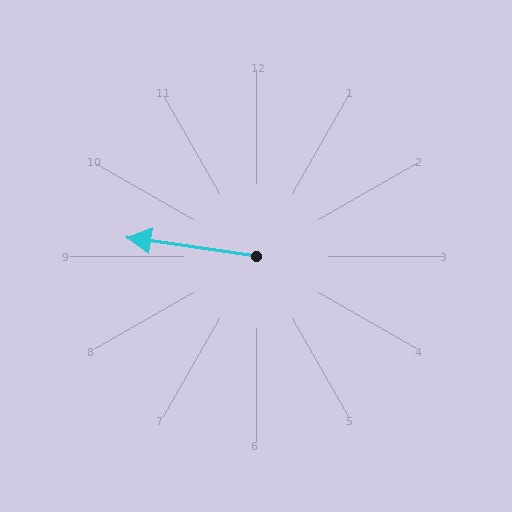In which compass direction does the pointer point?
West.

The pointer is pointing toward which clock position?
Roughly 9 o'clock.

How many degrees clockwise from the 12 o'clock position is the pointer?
Approximately 278 degrees.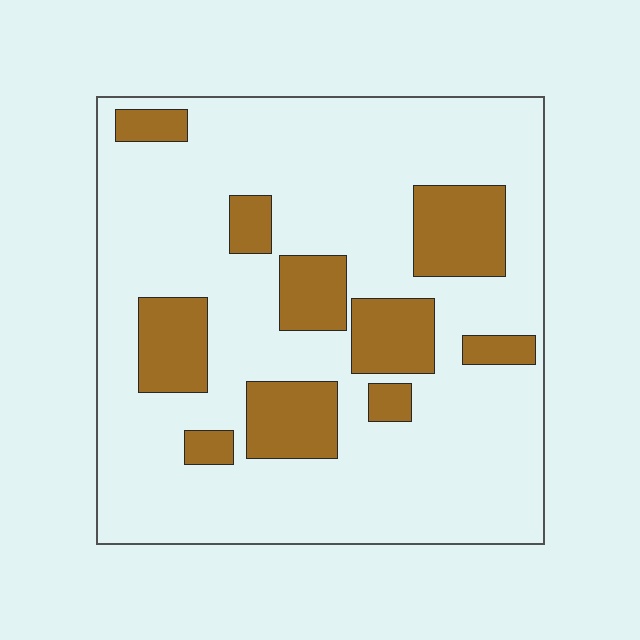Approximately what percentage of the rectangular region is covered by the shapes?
Approximately 20%.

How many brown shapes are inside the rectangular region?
10.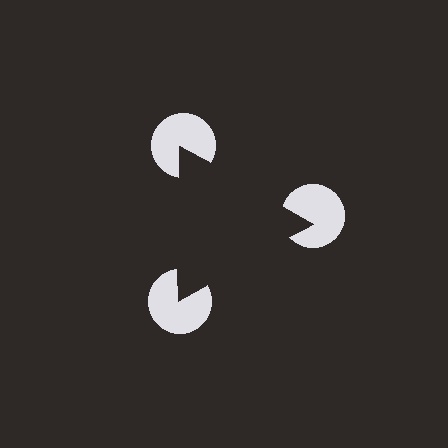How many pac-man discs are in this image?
There are 3 — one at each vertex of the illusory triangle.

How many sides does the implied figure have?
3 sides.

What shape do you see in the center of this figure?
An illusory triangle — its edges are inferred from the aligned wedge cuts in the pac-man discs, not physically drawn.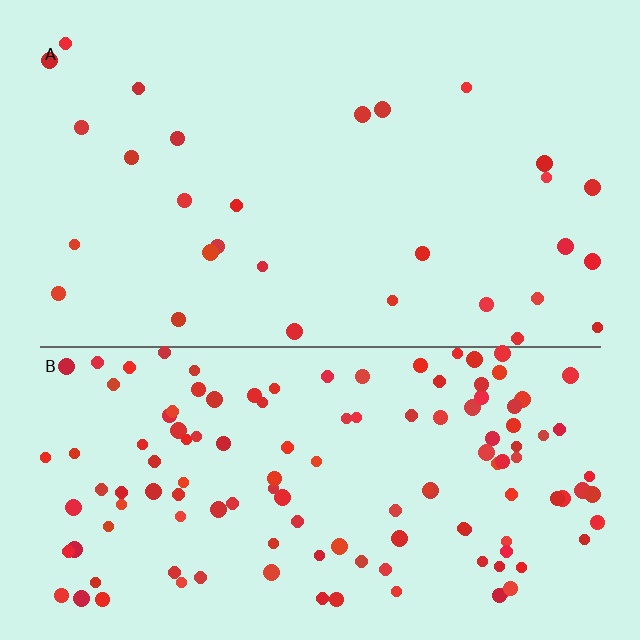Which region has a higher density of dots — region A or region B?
B (the bottom).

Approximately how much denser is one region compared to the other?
Approximately 4.4× — region B over region A.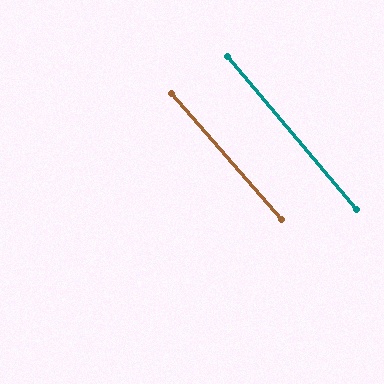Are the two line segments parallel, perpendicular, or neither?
Parallel — their directions differ by only 1.0°.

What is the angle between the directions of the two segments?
Approximately 1 degree.